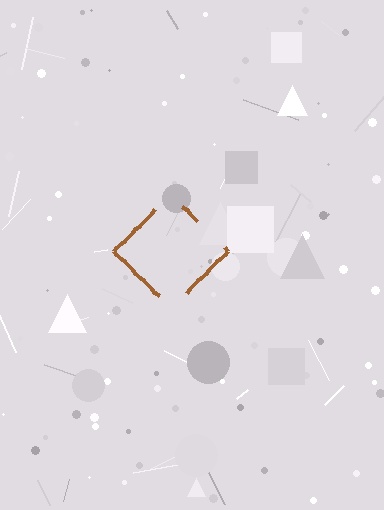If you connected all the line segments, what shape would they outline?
They would outline a diamond.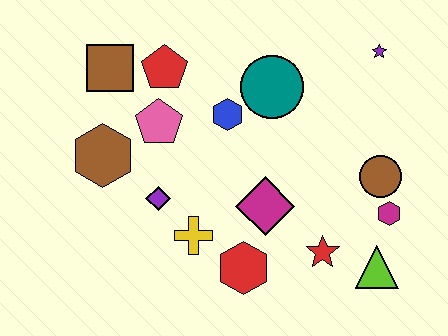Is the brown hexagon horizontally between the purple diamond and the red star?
No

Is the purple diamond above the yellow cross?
Yes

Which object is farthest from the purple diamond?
The purple star is farthest from the purple diamond.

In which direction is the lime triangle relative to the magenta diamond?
The lime triangle is to the right of the magenta diamond.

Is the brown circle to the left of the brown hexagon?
No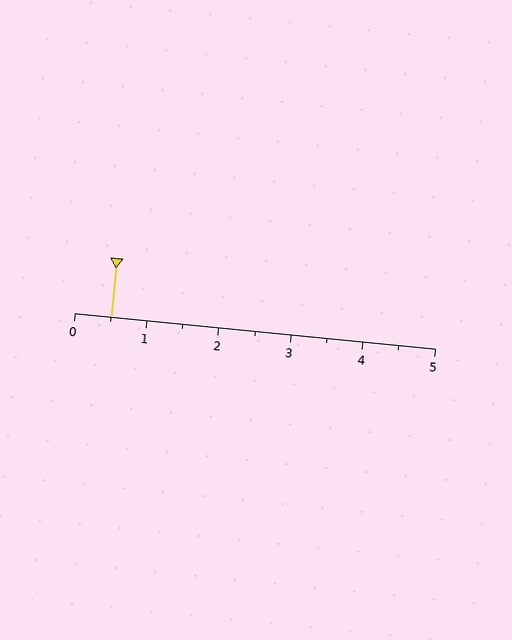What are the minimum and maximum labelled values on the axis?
The axis runs from 0 to 5.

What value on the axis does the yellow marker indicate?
The marker indicates approximately 0.5.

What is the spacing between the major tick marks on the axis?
The major ticks are spaced 1 apart.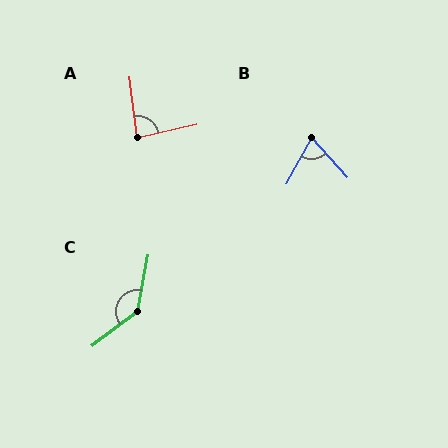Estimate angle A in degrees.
Approximately 84 degrees.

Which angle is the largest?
C, at approximately 137 degrees.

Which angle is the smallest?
B, at approximately 71 degrees.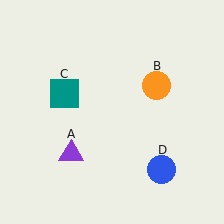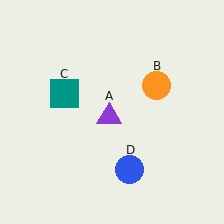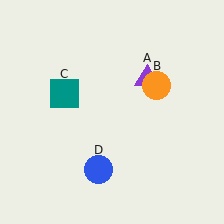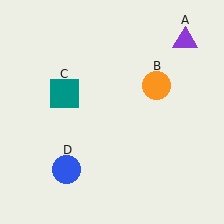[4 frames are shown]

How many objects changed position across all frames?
2 objects changed position: purple triangle (object A), blue circle (object D).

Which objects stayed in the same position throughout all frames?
Orange circle (object B) and teal square (object C) remained stationary.